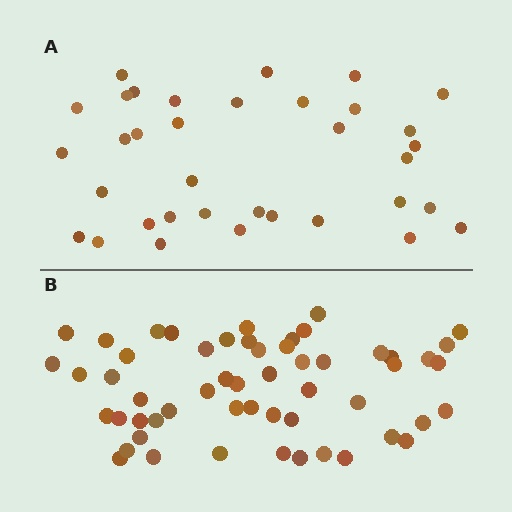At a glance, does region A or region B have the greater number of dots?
Region B (the bottom region) has more dots.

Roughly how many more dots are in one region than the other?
Region B has approximately 20 more dots than region A.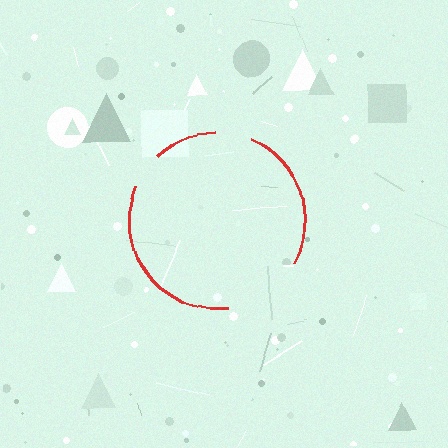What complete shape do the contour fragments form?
The contour fragments form a circle.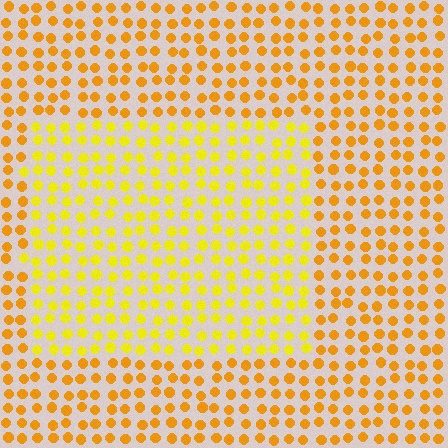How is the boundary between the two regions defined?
The boundary is defined purely by a slight shift in hue (about 23 degrees). Spacing, size, and orientation are identical on both sides.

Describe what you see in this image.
The image is filled with small orange elements in a uniform arrangement. A rectangle-shaped region is visible where the elements are tinted to a slightly different hue, forming a subtle color boundary.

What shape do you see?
I see a rectangle.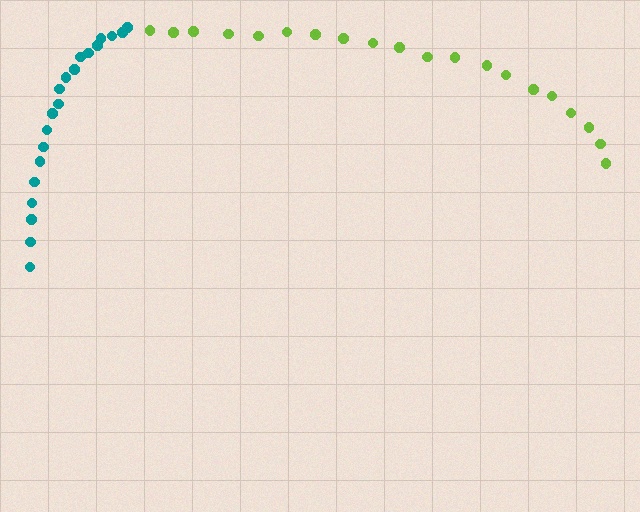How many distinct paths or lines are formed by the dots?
There are 2 distinct paths.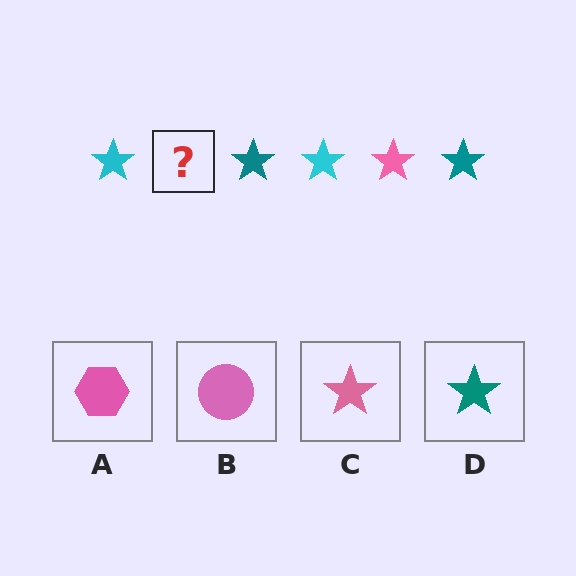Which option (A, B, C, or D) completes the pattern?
C.